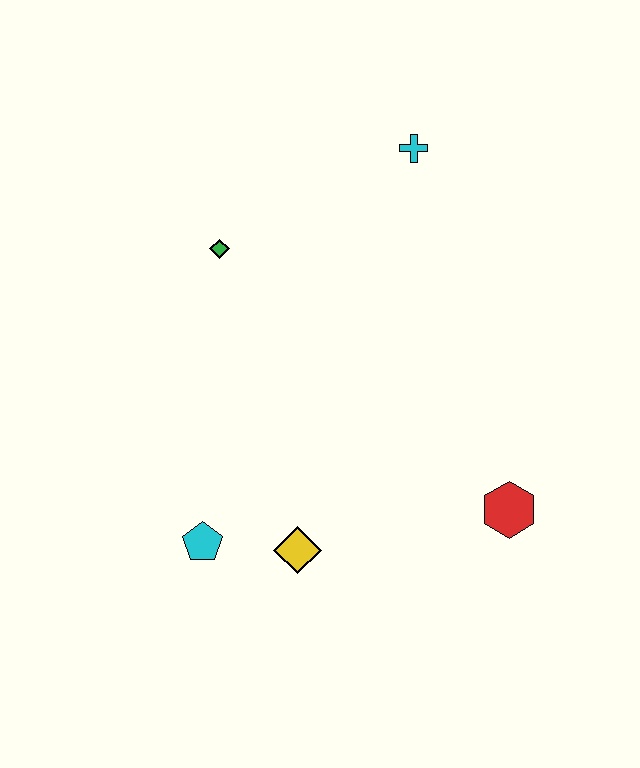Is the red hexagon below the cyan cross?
Yes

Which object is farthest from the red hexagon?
The green diamond is farthest from the red hexagon.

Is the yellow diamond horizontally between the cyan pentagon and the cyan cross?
Yes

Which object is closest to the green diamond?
The cyan cross is closest to the green diamond.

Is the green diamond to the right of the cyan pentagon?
Yes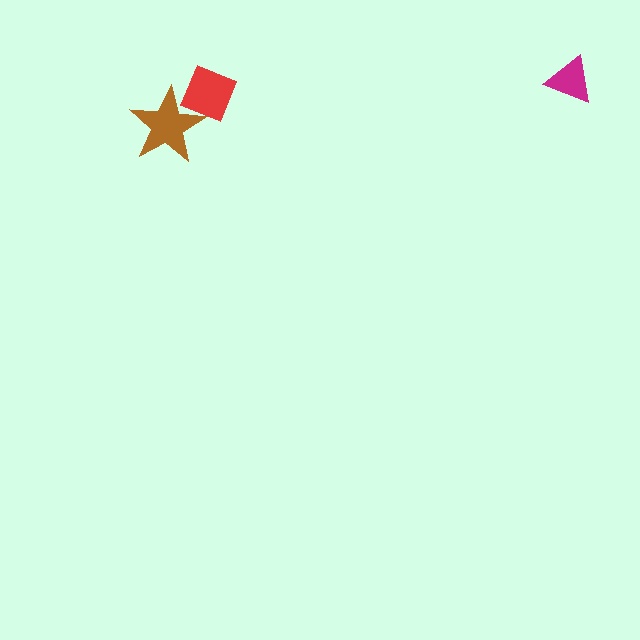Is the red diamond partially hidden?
Yes, it is partially covered by another shape.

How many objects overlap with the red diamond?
1 object overlaps with the red diamond.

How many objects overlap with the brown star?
1 object overlaps with the brown star.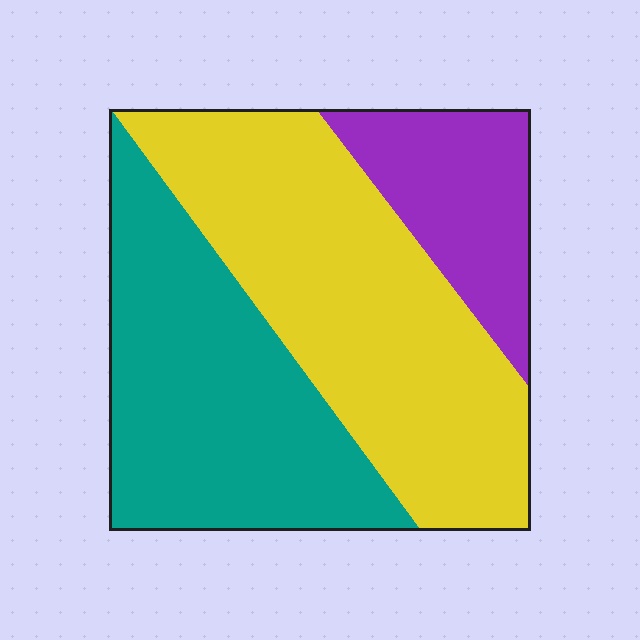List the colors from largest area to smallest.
From largest to smallest: yellow, teal, purple.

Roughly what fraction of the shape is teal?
Teal takes up about three eighths (3/8) of the shape.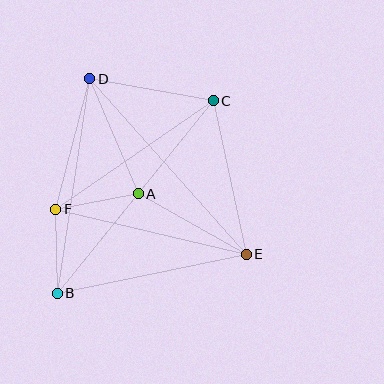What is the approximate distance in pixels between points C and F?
The distance between C and F is approximately 191 pixels.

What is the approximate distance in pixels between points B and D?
The distance between B and D is approximately 217 pixels.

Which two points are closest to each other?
Points B and F are closest to each other.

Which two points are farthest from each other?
Points B and C are farthest from each other.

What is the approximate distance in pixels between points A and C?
The distance between A and C is approximately 119 pixels.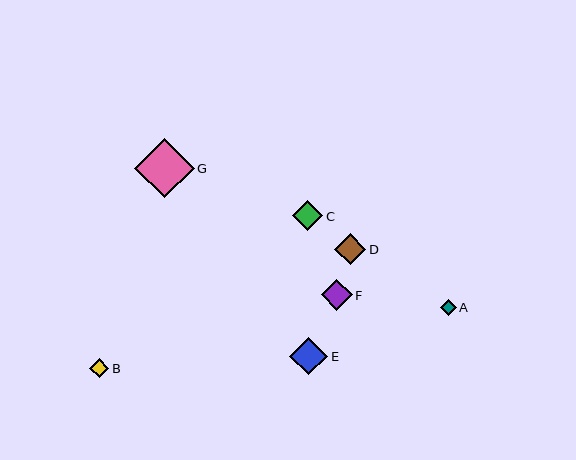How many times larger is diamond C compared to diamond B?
Diamond C is approximately 1.6 times the size of diamond B.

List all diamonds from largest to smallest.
From largest to smallest: G, E, D, F, C, B, A.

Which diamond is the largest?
Diamond G is the largest with a size of approximately 60 pixels.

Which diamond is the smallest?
Diamond A is the smallest with a size of approximately 16 pixels.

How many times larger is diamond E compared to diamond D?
Diamond E is approximately 1.2 times the size of diamond D.